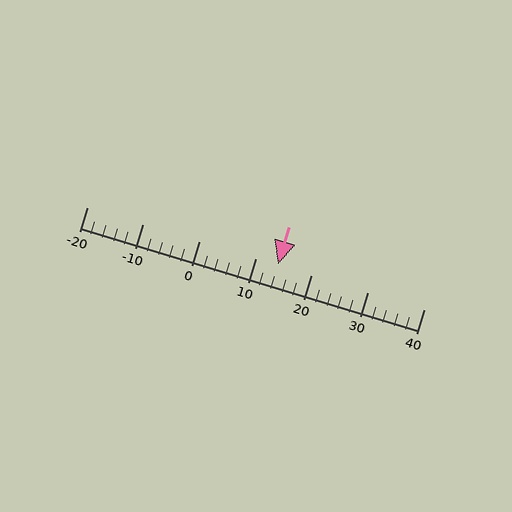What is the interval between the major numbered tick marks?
The major tick marks are spaced 10 units apart.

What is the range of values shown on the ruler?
The ruler shows values from -20 to 40.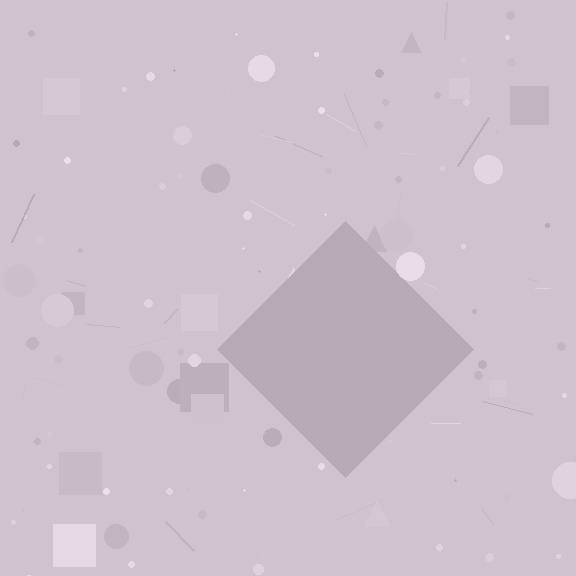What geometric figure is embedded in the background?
A diamond is embedded in the background.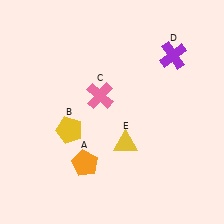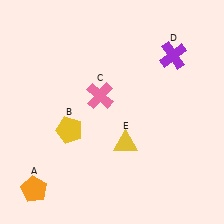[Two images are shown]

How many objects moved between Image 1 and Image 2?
1 object moved between the two images.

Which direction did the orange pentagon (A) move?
The orange pentagon (A) moved left.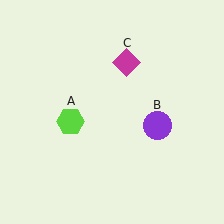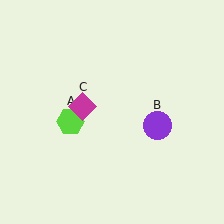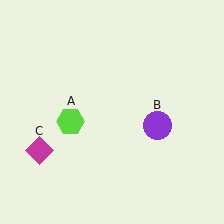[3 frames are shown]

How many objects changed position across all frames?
1 object changed position: magenta diamond (object C).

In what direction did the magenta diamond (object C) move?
The magenta diamond (object C) moved down and to the left.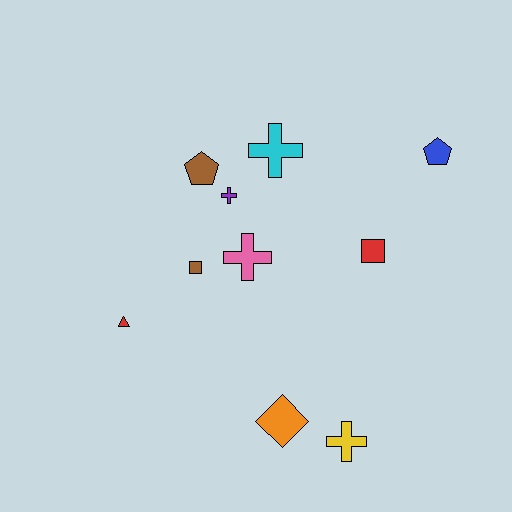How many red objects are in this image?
There are 2 red objects.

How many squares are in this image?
There are 2 squares.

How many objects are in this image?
There are 10 objects.